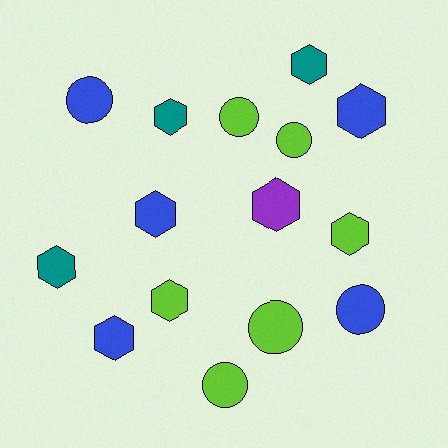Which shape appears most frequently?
Hexagon, with 9 objects.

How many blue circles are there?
There are 2 blue circles.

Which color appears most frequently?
Lime, with 6 objects.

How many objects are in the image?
There are 15 objects.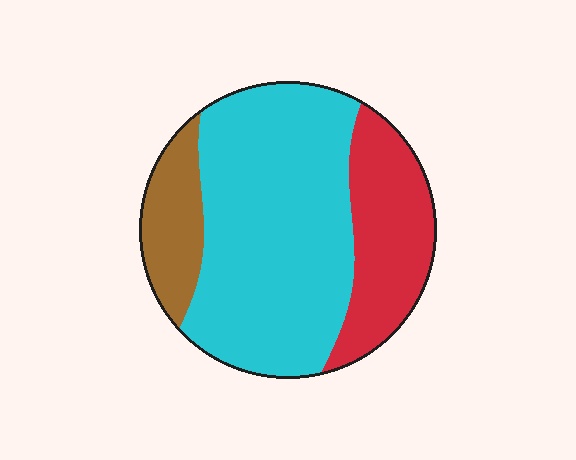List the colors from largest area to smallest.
From largest to smallest: cyan, red, brown.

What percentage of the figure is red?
Red takes up about one quarter (1/4) of the figure.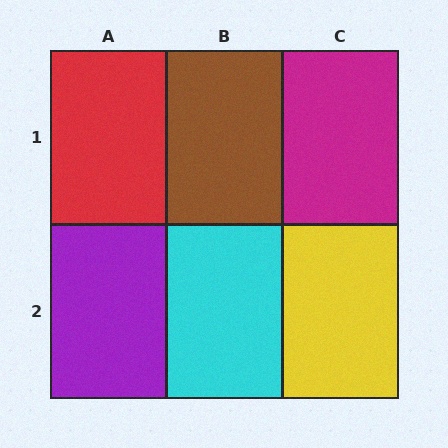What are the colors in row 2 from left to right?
Purple, cyan, yellow.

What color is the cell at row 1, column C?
Magenta.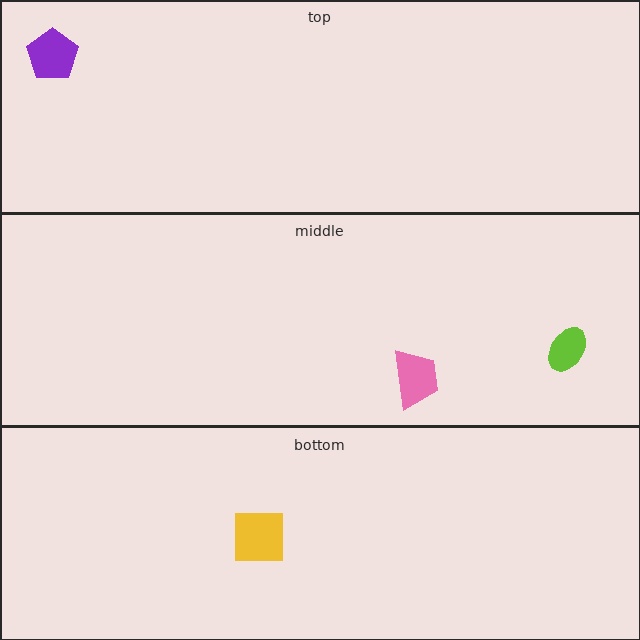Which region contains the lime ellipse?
The middle region.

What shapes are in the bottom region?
The yellow square.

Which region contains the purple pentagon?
The top region.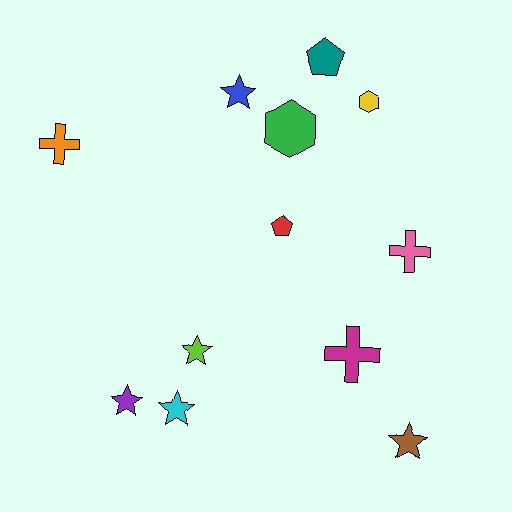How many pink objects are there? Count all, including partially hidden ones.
There is 1 pink object.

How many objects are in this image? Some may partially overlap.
There are 12 objects.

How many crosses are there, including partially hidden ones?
There are 3 crosses.